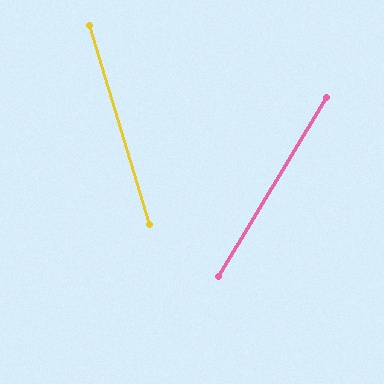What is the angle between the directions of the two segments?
Approximately 48 degrees.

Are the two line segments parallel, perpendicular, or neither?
Neither parallel nor perpendicular — they differ by about 48°.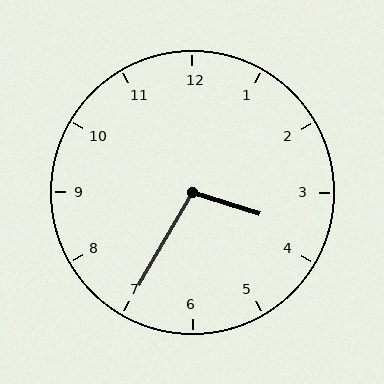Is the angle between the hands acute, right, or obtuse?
It is obtuse.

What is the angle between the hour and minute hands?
Approximately 102 degrees.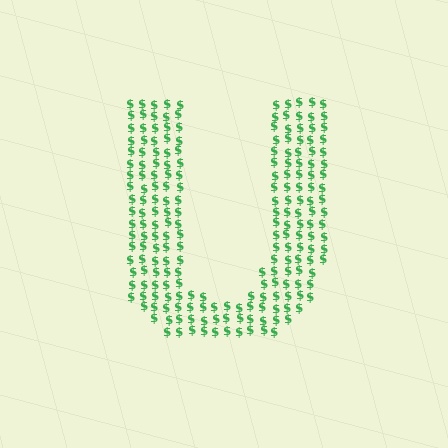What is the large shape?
The large shape is the letter U.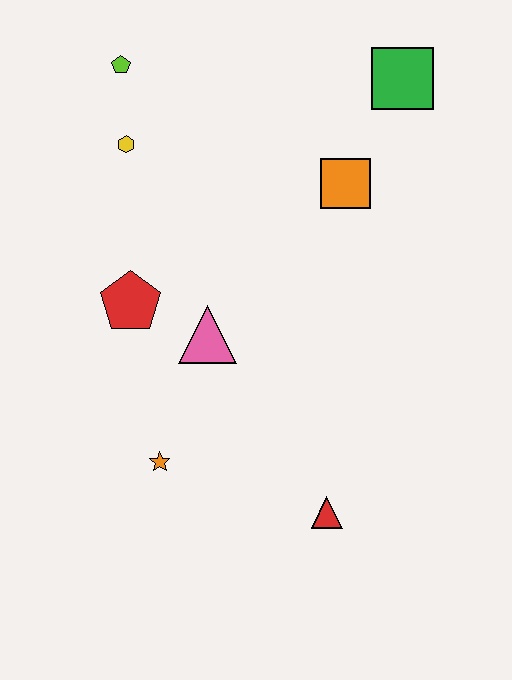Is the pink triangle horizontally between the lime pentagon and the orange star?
No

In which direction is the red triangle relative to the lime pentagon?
The red triangle is below the lime pentagon.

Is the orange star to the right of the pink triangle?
No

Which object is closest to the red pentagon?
The pink triangle is closest to the red pentagon.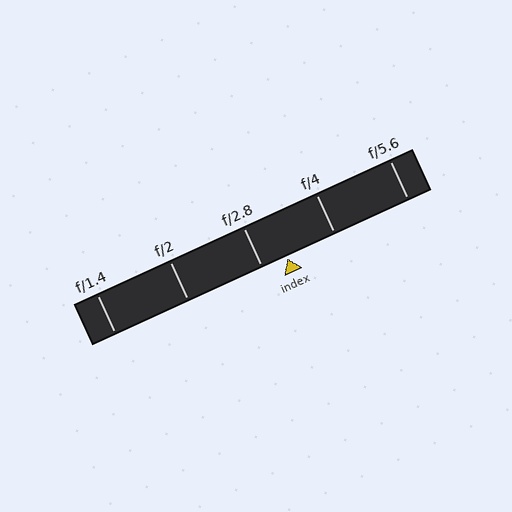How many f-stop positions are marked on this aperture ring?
There are 5 f-stop positions marked.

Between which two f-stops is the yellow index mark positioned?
The index mark is between f/2.8 and f/4.